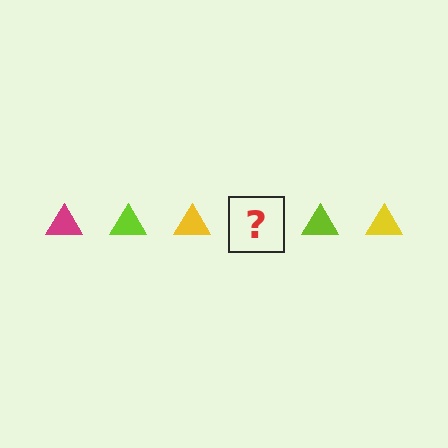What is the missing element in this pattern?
The missing element is a magenta triangle.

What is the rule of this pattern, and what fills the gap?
The rule is that the pattern cycles through magenta, lime, yellow triangles. The gap should be filled with a magenta triangle.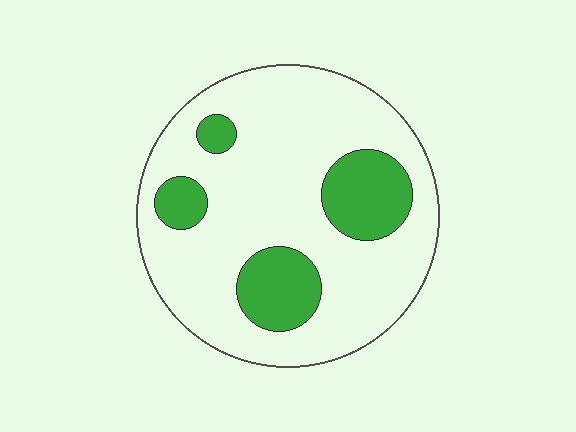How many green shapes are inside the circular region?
4.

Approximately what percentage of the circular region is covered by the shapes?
Approximately 20%.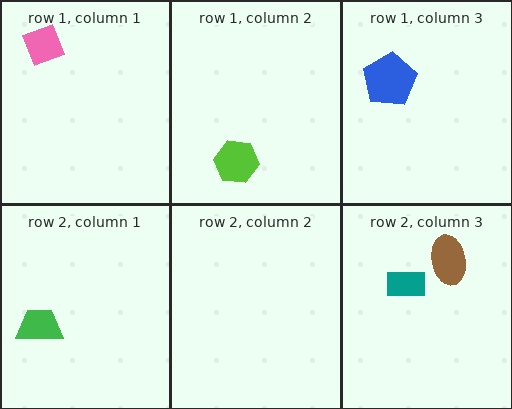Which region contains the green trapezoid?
The row 2, column 1 region.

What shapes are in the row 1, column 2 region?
The lime hexagon.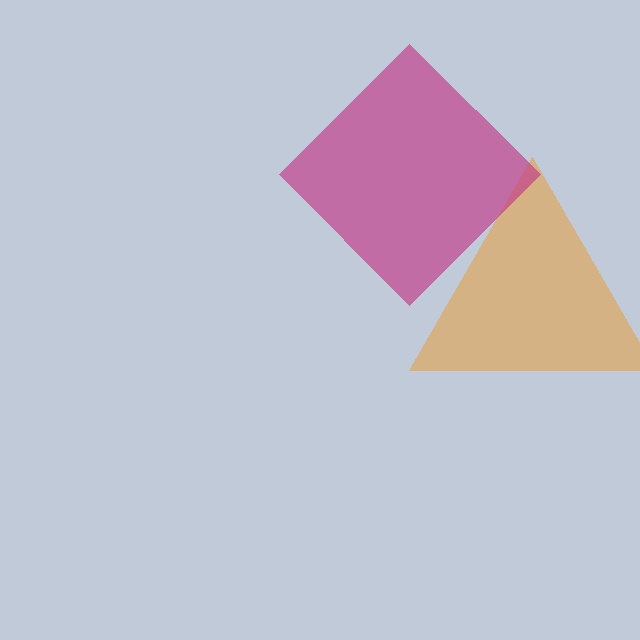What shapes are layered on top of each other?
The layered shapes are: an orange triangle, a magenta diamond.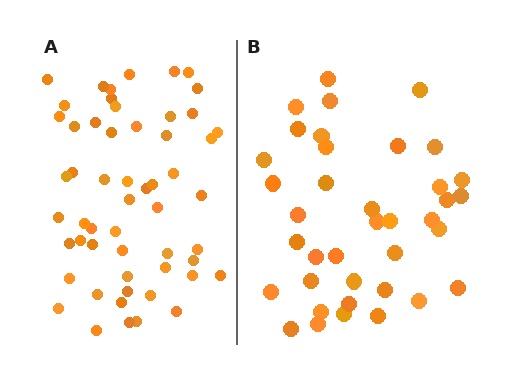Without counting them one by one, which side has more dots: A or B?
Region A (the left region) has more dots.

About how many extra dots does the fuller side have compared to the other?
Region A has approximately 15 more dots than region B.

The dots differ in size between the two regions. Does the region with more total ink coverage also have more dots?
No. Region B has more total ink coverage because its dots are larger, but region A actually contains more individual dots. Total area can be misleading — the number of items is what matters here.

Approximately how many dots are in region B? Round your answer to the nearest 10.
About 40 dots. (The exact count is 38, which rounds to 40.)